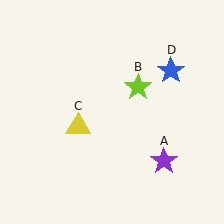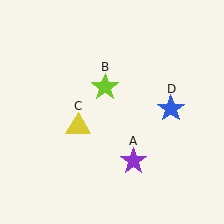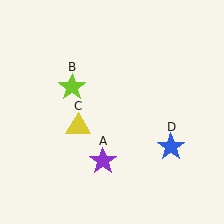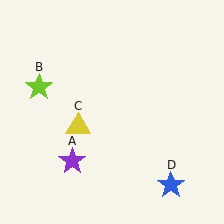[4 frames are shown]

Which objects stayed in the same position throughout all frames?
Yellow triangle (object C) remained stationary.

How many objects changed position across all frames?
3 objects changed position: purple star (object A), lime star (object B), blue star (object D).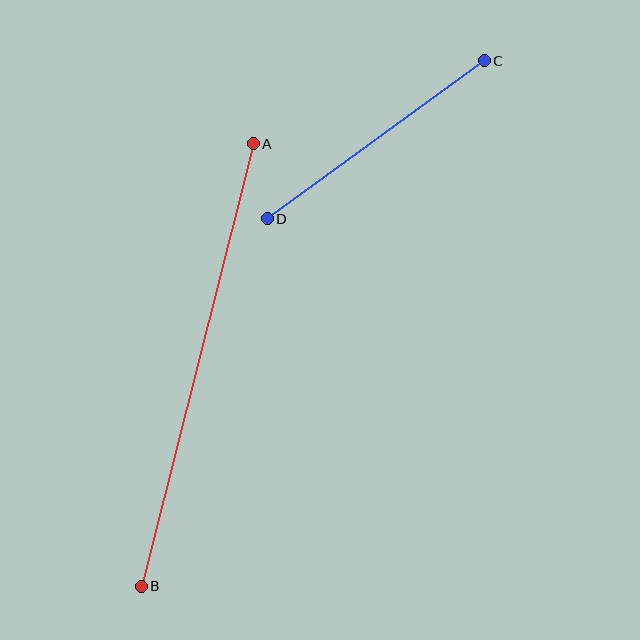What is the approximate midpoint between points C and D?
The midpoint is at approximately (376, 140) pixels.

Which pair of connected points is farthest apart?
Points A and B are farthest apart.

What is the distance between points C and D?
The distance is approximately 268 pixels.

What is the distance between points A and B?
The distance is approximately 457 pixels.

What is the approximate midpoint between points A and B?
The midpoint is at approximately (197, 365) pixels.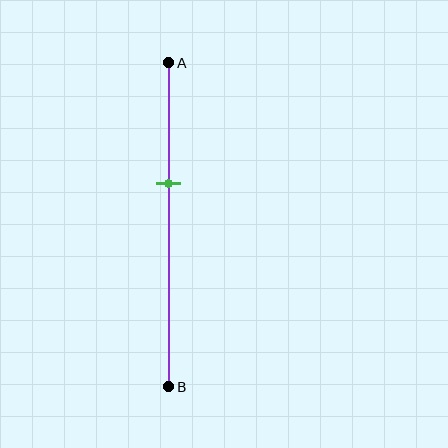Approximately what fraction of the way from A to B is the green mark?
The green mark is approximately 35% of the way from A to B.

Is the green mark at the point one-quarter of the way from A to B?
No, the mark is at about 35% from A, not at the 25% one-quarter point.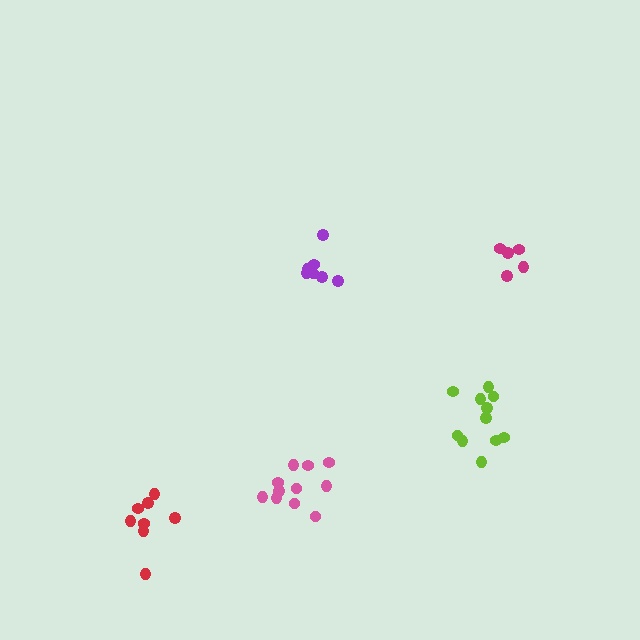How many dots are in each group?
Group 1: 11 dots, Group 2: 7 dots, Group 3: 5 dots, Group 4: 11 dots, Group 5: 8 dots (42 total).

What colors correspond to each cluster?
The clusters are colored: pink, purple, magenta, lime, red.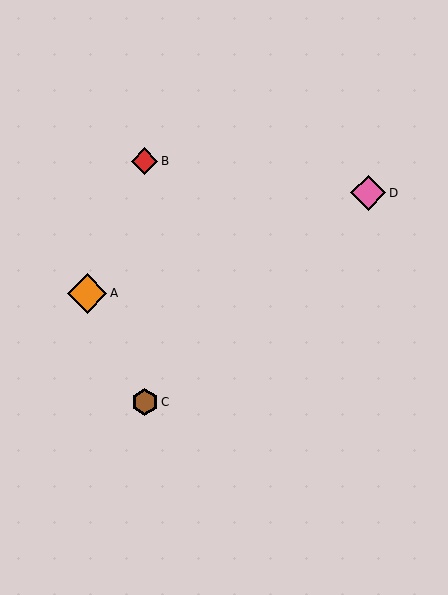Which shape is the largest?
The orange diamond (labeled A) is the largest.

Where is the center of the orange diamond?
The center of the orange diamond is at (87, 293).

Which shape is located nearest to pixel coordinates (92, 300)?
The orange diamond (labeled A) at (87, 293) is nearest to that location.